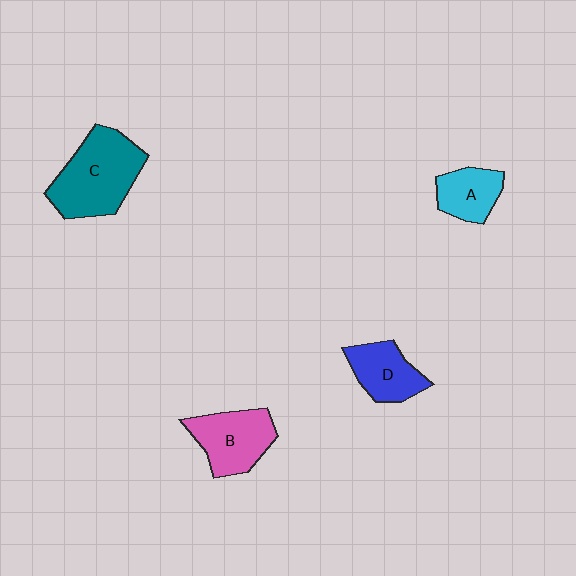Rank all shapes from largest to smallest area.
From largest to smallest: C (teal), B (pink), D (blue), A (cyan).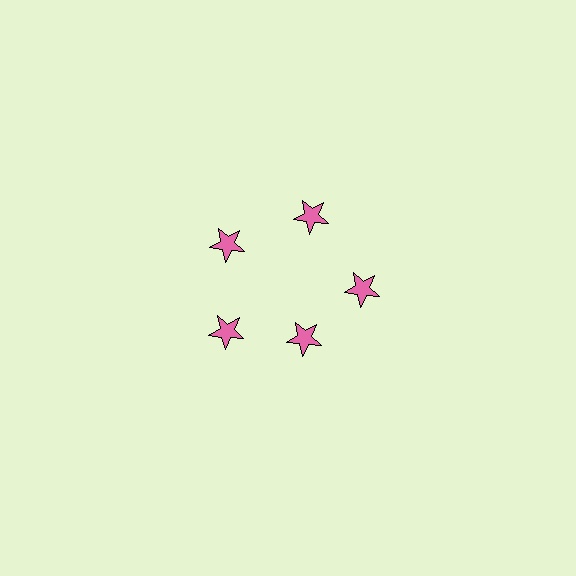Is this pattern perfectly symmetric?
No. The 5 pink stars are arranged in a ring, but one element near the 5 o'clock position is pulled inward toward the center, breaking the 5-fold rotational symmetry.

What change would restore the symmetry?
The symmetry would be restored by moving it outward, back onto the ring so that all 5 stars sit at equal angles and equal distance from the center.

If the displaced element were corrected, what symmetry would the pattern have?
It would have 5-fold rotational symmetry — the pattern would map onto itself every 72 degrees.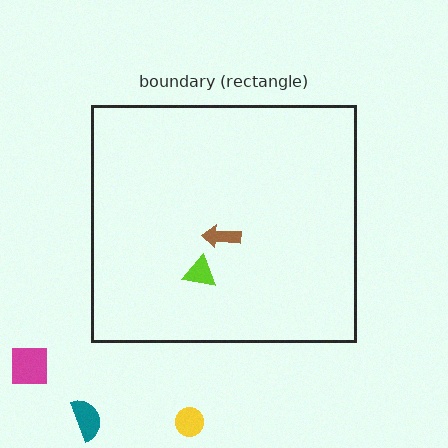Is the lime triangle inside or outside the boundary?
Inside.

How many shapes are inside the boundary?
2 inside, 3 outside.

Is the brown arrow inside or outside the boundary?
Inside.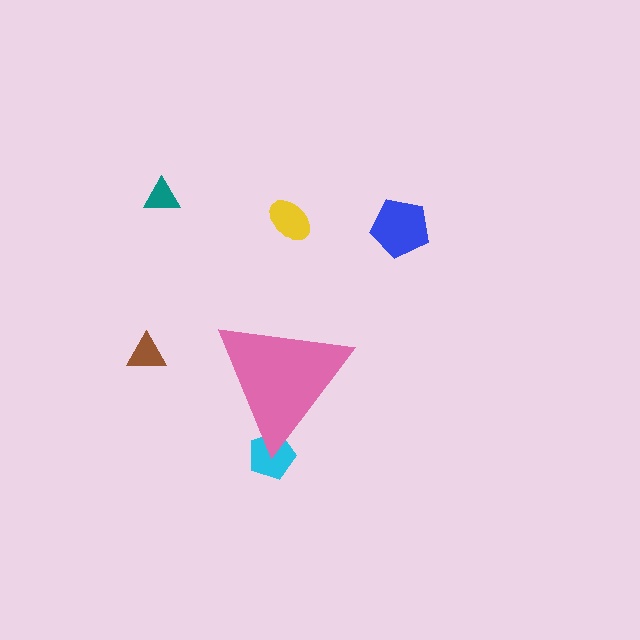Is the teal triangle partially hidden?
No, the teal triangle is fully visible.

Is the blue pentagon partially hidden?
No, the blue pentagon is fully visible.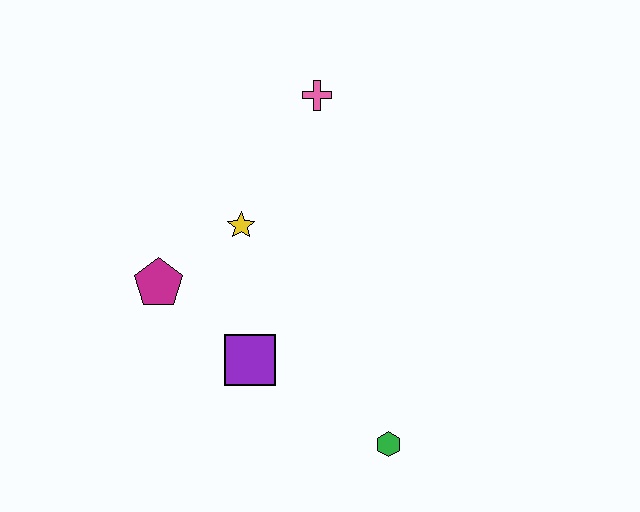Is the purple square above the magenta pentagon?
No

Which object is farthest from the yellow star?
The green hexagon is farthest from the yellow star.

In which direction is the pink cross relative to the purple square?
The pink cross is above the purple square.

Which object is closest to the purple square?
The magenta pentagon is closest to the purple square.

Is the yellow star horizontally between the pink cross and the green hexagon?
No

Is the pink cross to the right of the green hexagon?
No